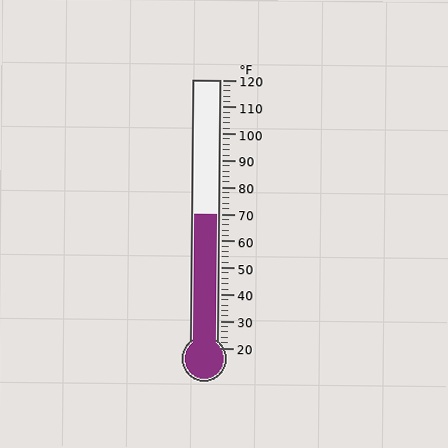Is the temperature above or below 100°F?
The temperature is below 100°F.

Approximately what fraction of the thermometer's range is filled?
The thermometer is filled to approximately 50% of its range.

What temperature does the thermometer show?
The thermometer shows approximately 70°F.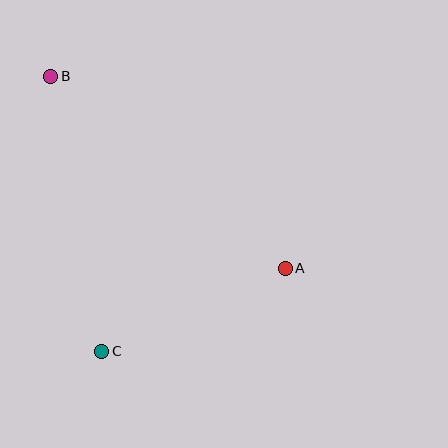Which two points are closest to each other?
Points A and C are closest to each other.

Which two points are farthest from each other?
Points A and B are farthest from each other.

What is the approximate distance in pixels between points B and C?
The distance between B and C is approximately 280 pixels.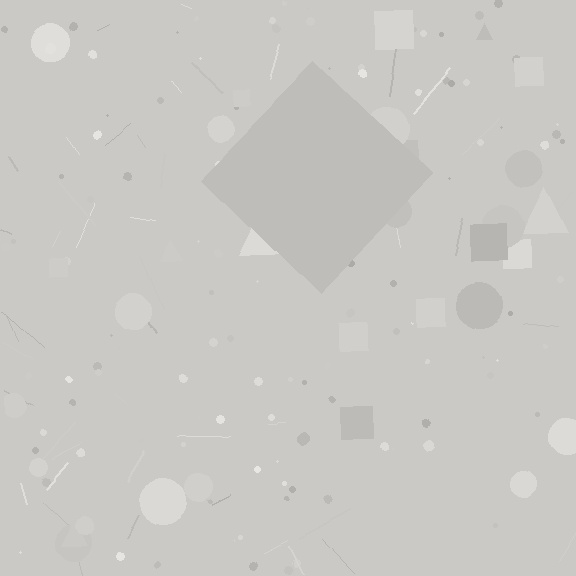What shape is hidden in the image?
A diamond is hidden in the image.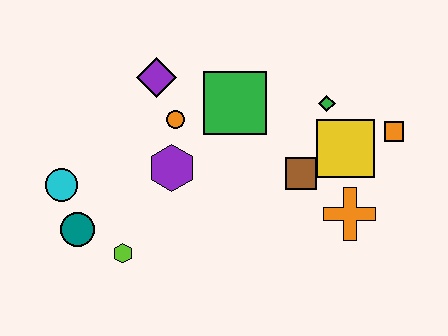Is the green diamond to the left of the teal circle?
No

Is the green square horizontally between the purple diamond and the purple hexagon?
No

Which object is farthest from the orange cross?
The cyan circle is farthest from the orange cross.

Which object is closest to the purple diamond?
The orange circle is closest to the purple diamond.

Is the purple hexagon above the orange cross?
Yes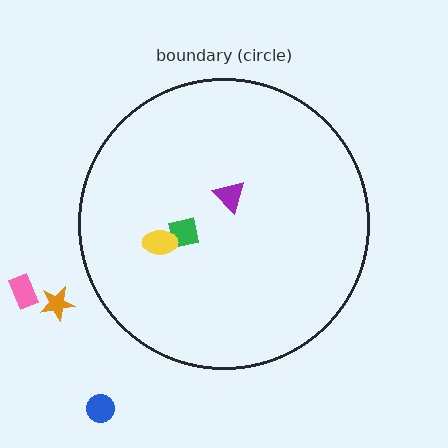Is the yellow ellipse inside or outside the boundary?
Inside.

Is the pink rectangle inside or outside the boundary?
Outside.